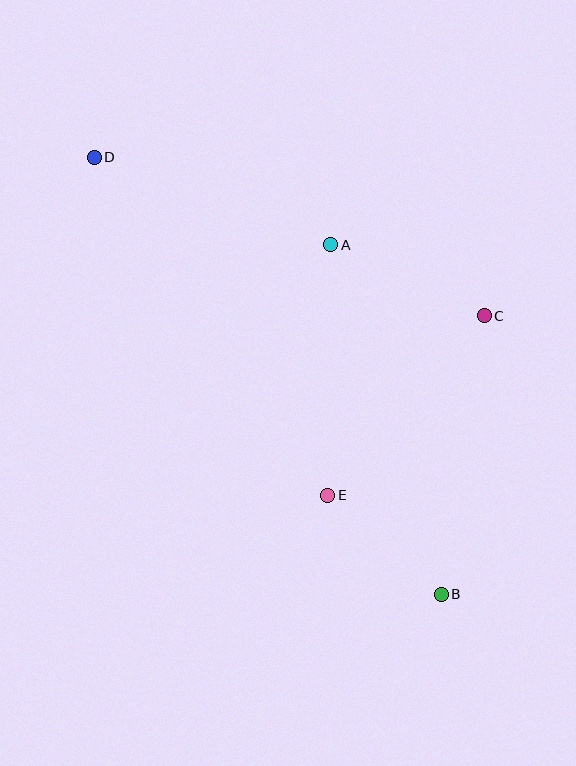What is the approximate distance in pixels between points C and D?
The distance between C and D is approximately 421 pixels.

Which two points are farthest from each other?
Points B and D are farthest from each other.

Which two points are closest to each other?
Points B and E are closest to each other.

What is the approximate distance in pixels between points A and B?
The distance between A and B is approximately 367 pixels.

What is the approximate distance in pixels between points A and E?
The distance between A and E is approximately 251 pixels.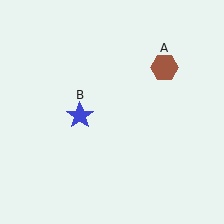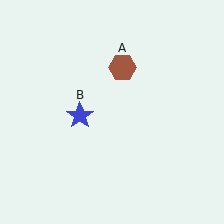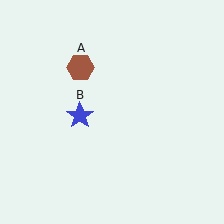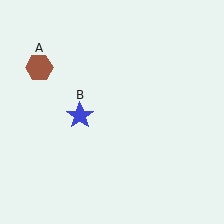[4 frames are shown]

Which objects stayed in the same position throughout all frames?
Blue star (object B) remained stationary.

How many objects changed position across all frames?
1 object changed position: brown hexagon (object A).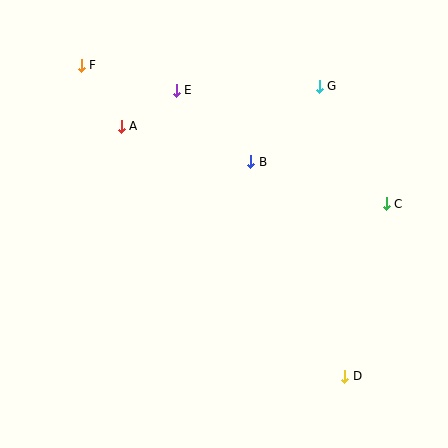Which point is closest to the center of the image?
Point B at (251, 162) is closest to the center.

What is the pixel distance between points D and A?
The distance between D and A is 336 pixels.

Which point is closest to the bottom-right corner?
Point D is closest to the bottom-right corner.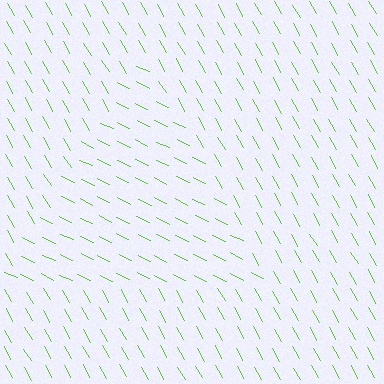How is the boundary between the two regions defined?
The boundary is defined purely by a change in line orientation (approximately 35 degrees difference). All lines are the same color and thickness.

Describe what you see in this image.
The image is filled with small lime line segments. A triangle region in the image has lines oriented differently from the surrounding lines, creating a visible texture boundary.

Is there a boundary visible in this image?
Yes, there is a texture boundary formed by a change in line orientation.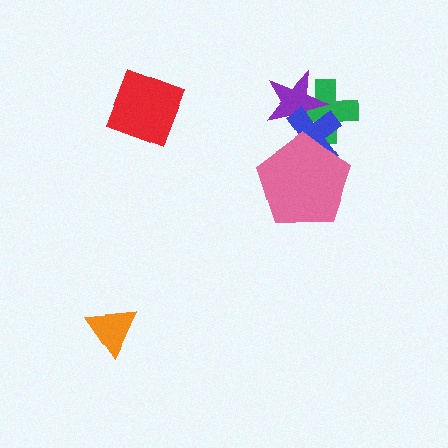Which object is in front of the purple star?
The blue cross is in front of the purple star.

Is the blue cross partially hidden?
Yes, it is partially covered by another shape.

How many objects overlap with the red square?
0 objects overlap with the red square.